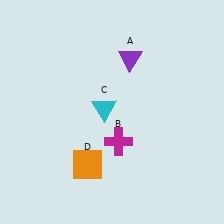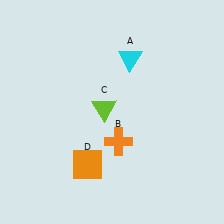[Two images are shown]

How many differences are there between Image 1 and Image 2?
There are 3 differences between the two images.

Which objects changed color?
A changed from purple to cyan. B changed from magenta to orange. C changed from cyan to lime.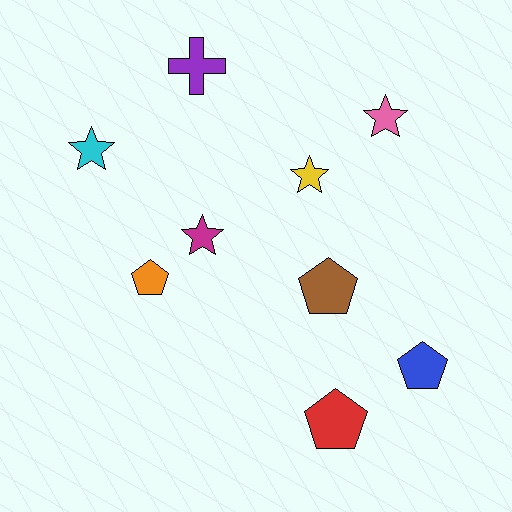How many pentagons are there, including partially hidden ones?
There are 4 pentagons.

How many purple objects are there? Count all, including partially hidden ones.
There is 1 purple object.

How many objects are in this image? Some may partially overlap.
There are 9 objects.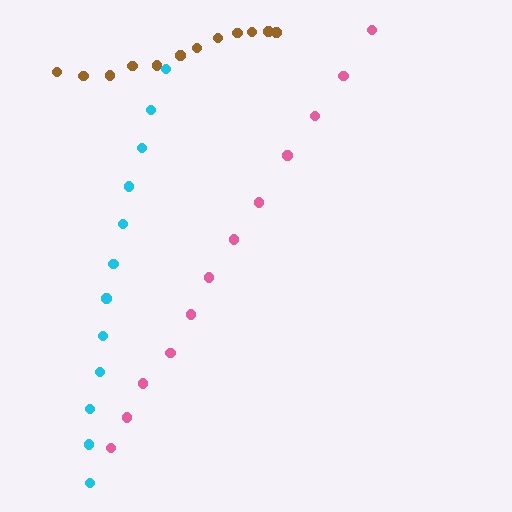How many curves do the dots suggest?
There are 3 distinct paths.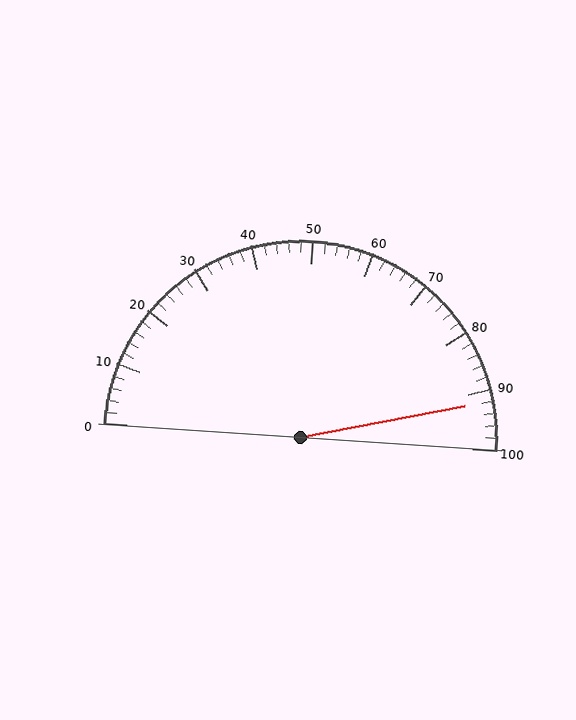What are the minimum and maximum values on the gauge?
The gauge ranges from 0 to 100.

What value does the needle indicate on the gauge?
The needle indicates approximately 92.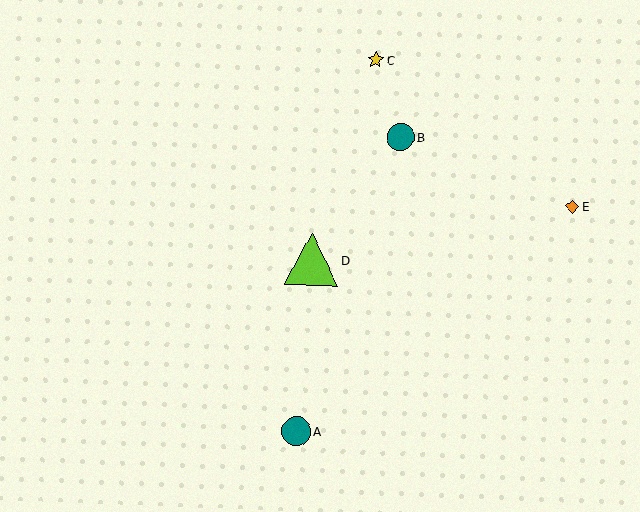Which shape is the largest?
The lime triangle (labeled D) is the largest.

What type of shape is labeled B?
Shape B is a teal circle.